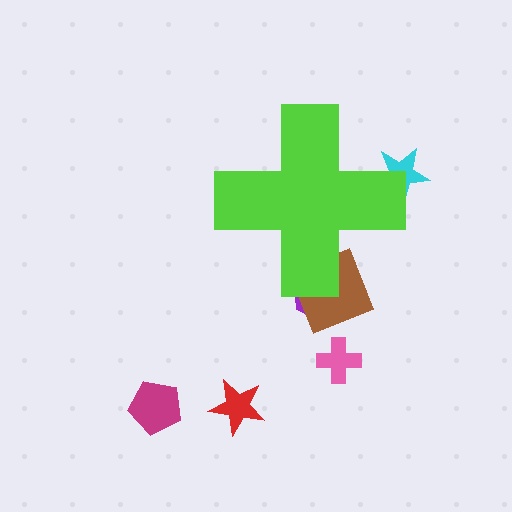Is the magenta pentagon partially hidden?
No, the magenta pentagon is fully visible.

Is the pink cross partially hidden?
No, the pink cross is fully visible.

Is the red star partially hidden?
No, the red star is fully visible.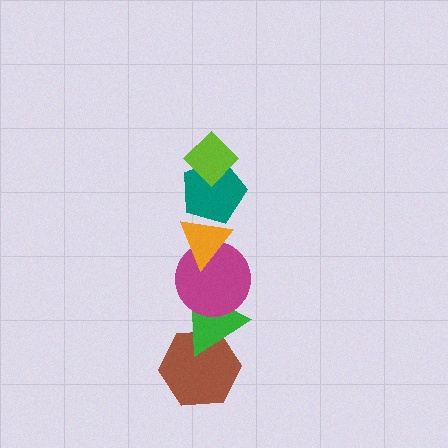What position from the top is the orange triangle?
The orange triangle is 3rd from the top.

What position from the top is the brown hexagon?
The brown hexagon is 6th from the top.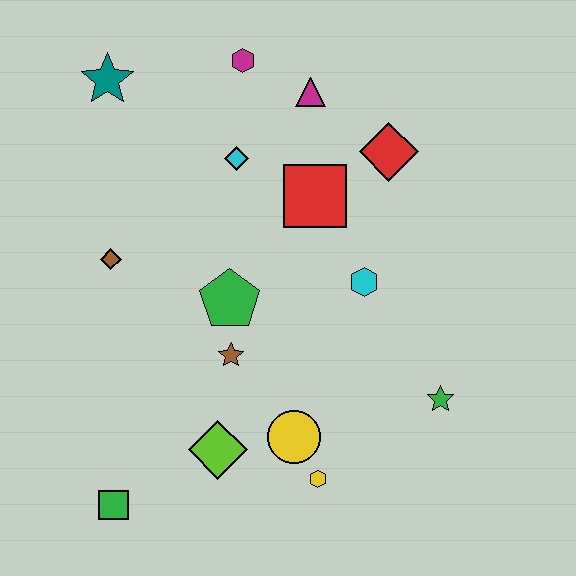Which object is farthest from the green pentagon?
The teal star is farthest from the green pentagon.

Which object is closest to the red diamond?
The red square is closest to the red diamond.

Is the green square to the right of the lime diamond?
No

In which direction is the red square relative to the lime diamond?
The red square is above the lime diamond.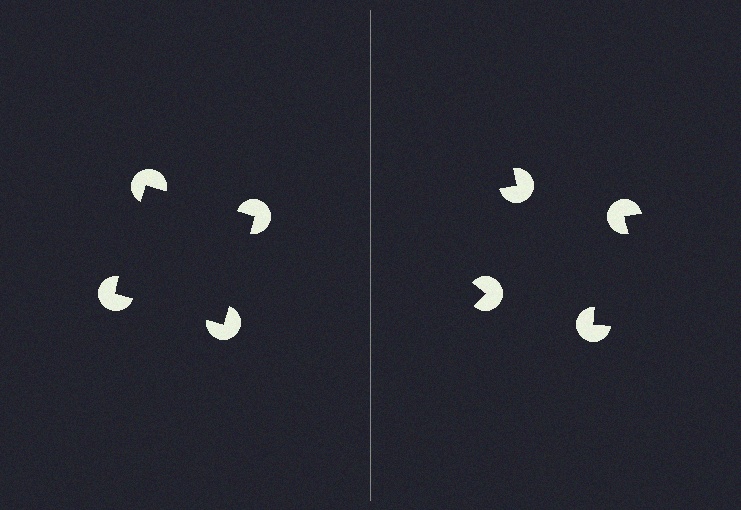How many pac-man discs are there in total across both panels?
8 — 4 on each side.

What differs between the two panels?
The pac-man discs are positioned identically on both sides; only the wedge orientations differ. On the left they align to a square; on the right they are misaligned.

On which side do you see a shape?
An illusory square appears on the left side. On the right side the wedge cuts are rotated, so no coherent shape forms.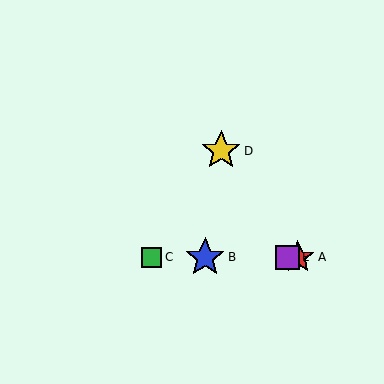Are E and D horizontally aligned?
No, E is at y≈257 and D is at y≈151.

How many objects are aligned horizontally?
4 objects (A, B, C, E) are aligned horizontally.